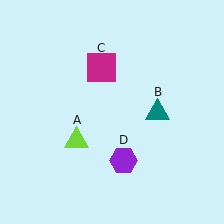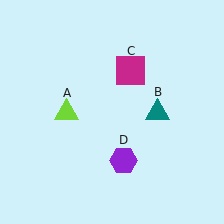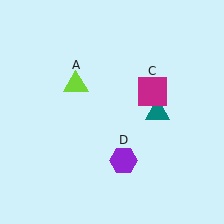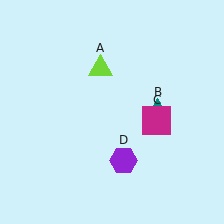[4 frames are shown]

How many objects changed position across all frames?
2 objects changed position: lime triangle (object A), magenta square (object C).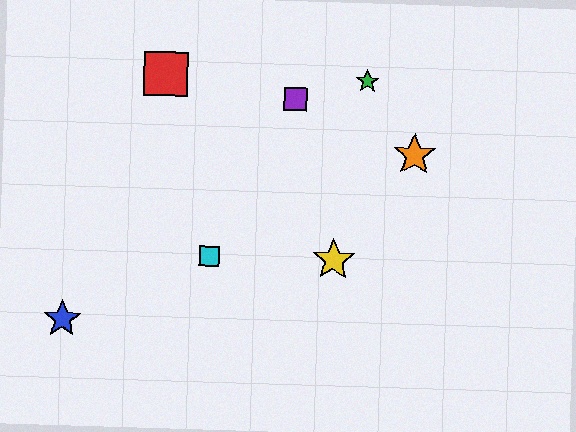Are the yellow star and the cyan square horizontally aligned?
Yes, both are at y≈260.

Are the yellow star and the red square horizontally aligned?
No, the yellow star is at y≈260 and the red square is at y≈74.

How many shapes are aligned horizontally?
2 shapes (the yellow star, the cyan square) are aligned horizontally.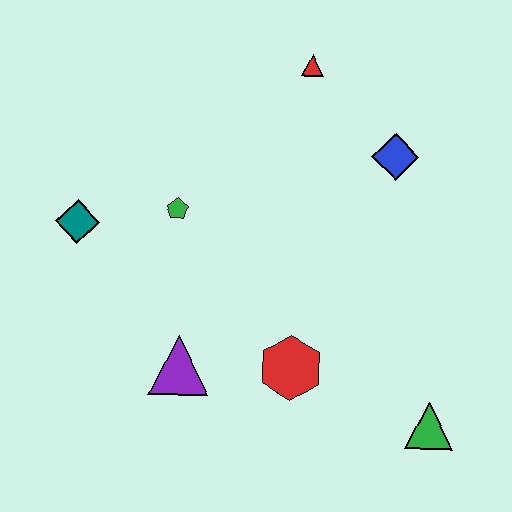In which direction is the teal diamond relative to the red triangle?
The teal diamond is to the left of the red triangle.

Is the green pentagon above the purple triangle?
Yes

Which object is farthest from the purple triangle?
The red triangle is farthest from the purple triangle.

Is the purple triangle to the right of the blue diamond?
No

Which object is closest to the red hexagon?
The purple triangle is closest to the red hexagon.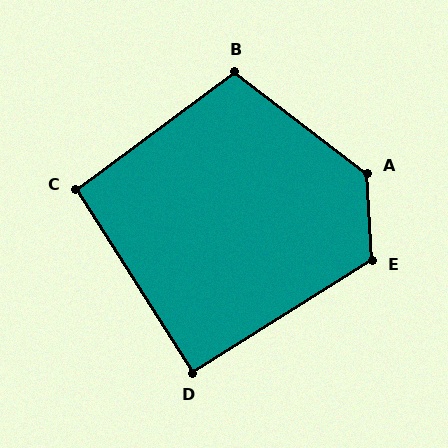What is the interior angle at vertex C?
Approximately 94 degrees (approximately right).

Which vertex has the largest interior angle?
A, at approximately 130 degrees.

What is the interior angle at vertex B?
Approximately 106 degrees (obtuse).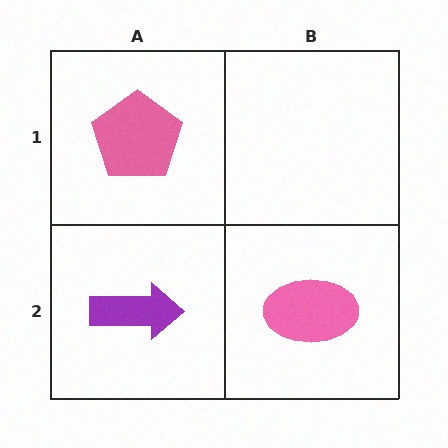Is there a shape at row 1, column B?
No, that cell is empty.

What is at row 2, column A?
A purple arrow.